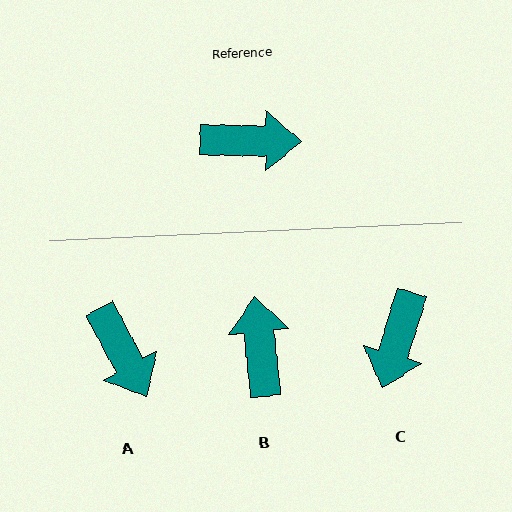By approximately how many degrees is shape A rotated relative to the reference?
Approximately 60 degrees clockwise.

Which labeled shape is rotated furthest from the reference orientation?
C, about 106 degrees away.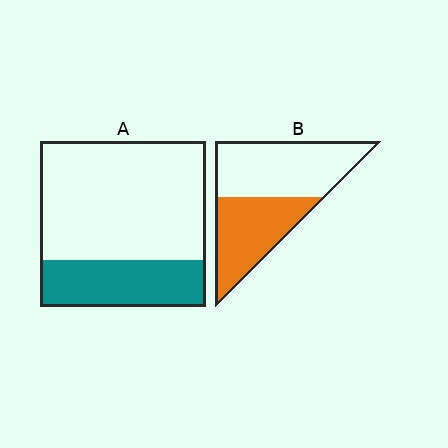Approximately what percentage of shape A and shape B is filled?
A is approximately 30% and B is approximately 45%.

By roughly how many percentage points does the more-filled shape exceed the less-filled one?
By roughly 15 percentage points (B over A).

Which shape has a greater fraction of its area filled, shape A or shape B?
Shape B.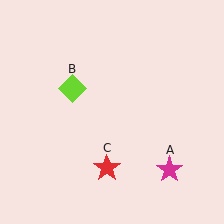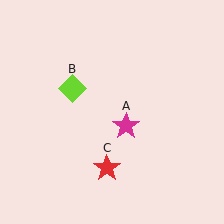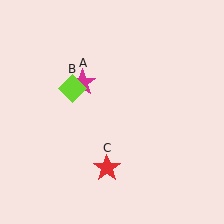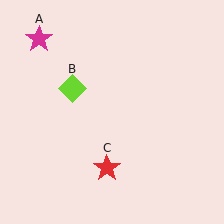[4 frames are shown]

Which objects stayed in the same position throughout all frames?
Lime diamond (object B) and red star (object C) remained stationary.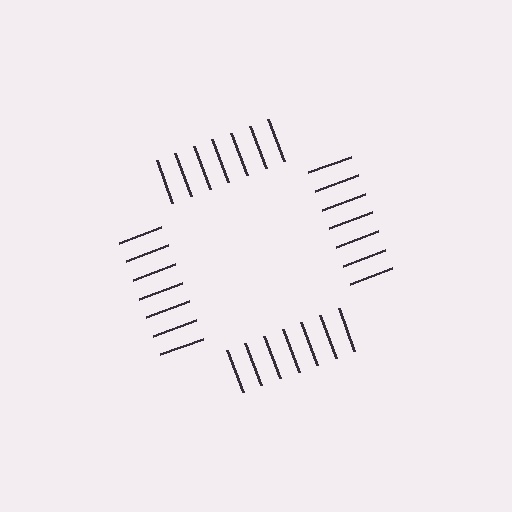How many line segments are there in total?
28 — 7 along each of the 4 edges.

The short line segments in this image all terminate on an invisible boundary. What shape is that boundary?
An illusory square — the line segments terminate on its edges but no continuous stroke is drawn.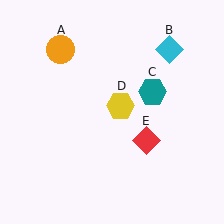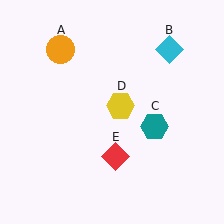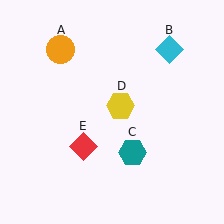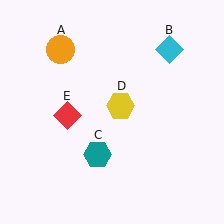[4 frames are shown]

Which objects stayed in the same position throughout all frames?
Orange circle (object A) and cyan diamond (object B) and yellow hexagon (object D) remained stationary.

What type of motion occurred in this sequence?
The teal hexagon (object C), red diamond (object E) rotated clockwise around the center of the scene.